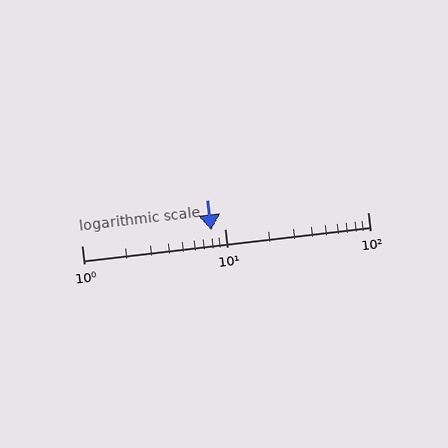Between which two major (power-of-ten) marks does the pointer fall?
The pointer is between 1 and 10.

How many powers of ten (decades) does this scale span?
The scale spans 2 decades, from 1 to 100.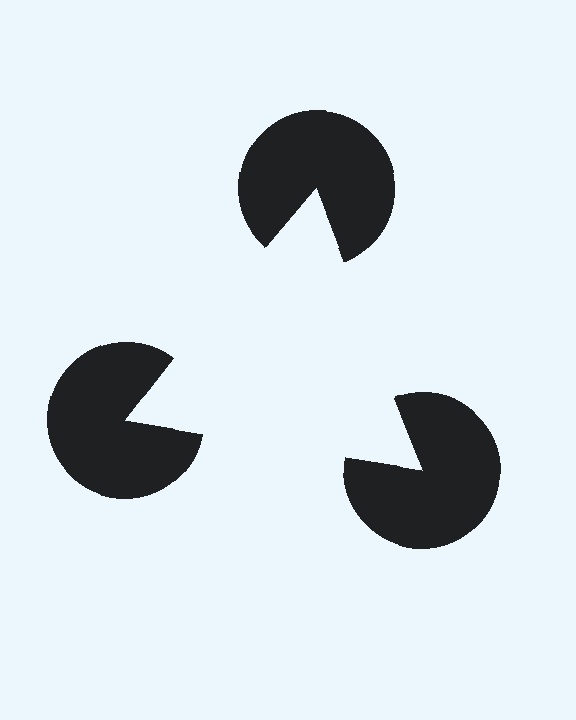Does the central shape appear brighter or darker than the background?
It typically appears slightly brighter than the background, even though no actual brightness change is drawn.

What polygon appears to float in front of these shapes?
An illusory triangle — its edges are inferred from the aligned wedge cuts in the pac-man discs, not physically drawn.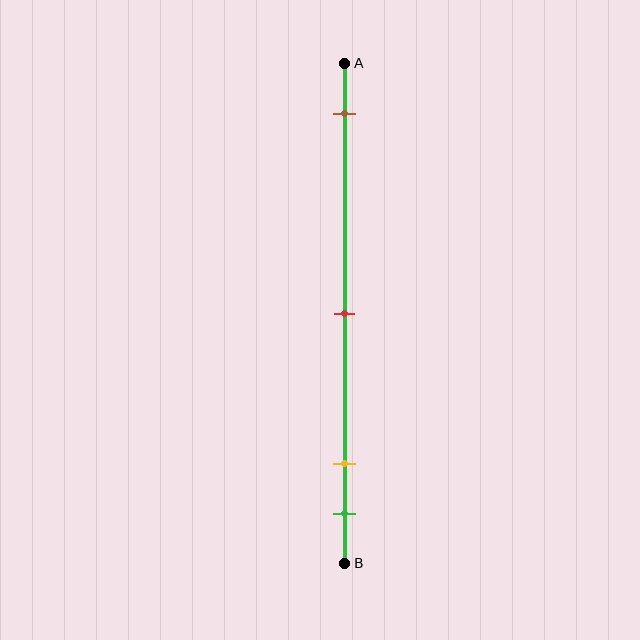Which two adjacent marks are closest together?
The yellow and green marks are the closest adjacent pair.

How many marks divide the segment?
There are 4 marks dividing the segment.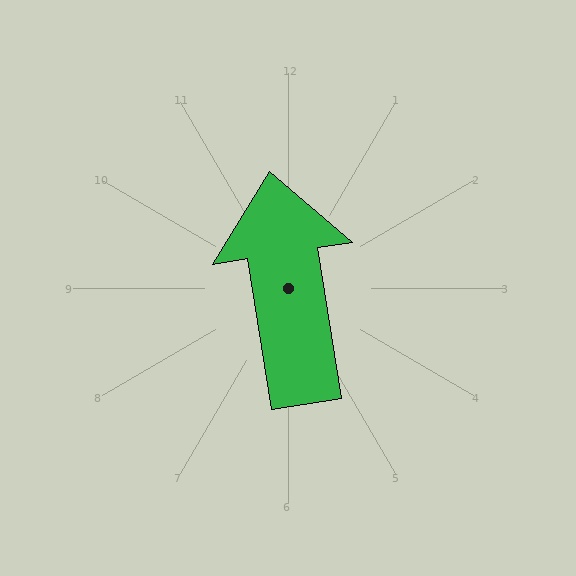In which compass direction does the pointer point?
North.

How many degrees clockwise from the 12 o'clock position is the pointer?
Approximately 351 degrees.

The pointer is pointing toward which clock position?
Roughly 12 o'clock.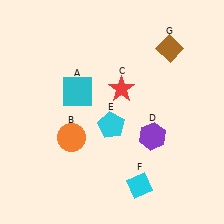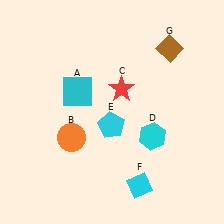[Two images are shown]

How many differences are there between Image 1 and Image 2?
There is 1 difference between the two images.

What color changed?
The hexagon (D) changed from purple in Image 1 to cyan in Image 2.